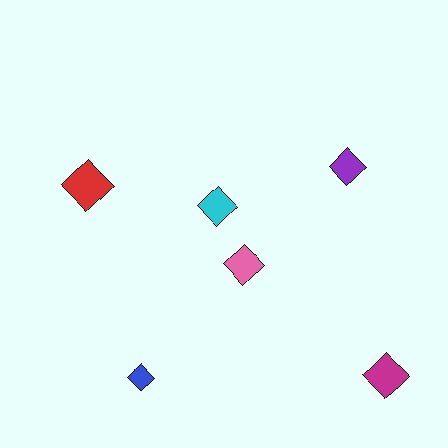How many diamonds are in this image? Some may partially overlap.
There are 6 diamonds.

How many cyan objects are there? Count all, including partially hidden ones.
There is 1 cyan object.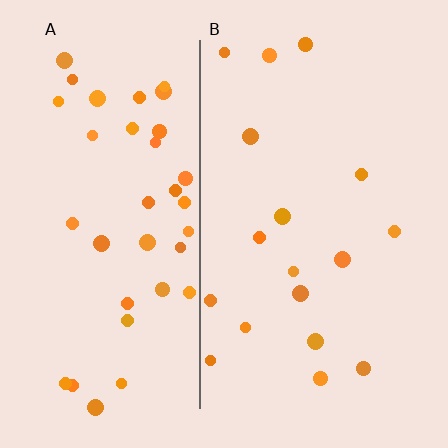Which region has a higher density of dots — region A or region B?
A (the left).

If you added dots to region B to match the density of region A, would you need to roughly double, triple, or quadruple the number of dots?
Approximately double.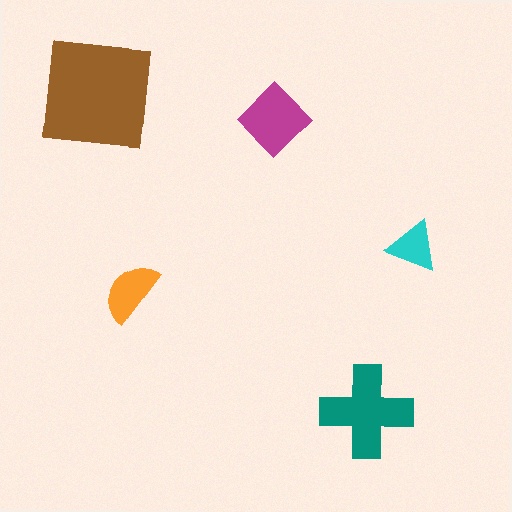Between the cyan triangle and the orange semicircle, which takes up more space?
The orange semicircle.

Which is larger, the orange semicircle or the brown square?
The brown square.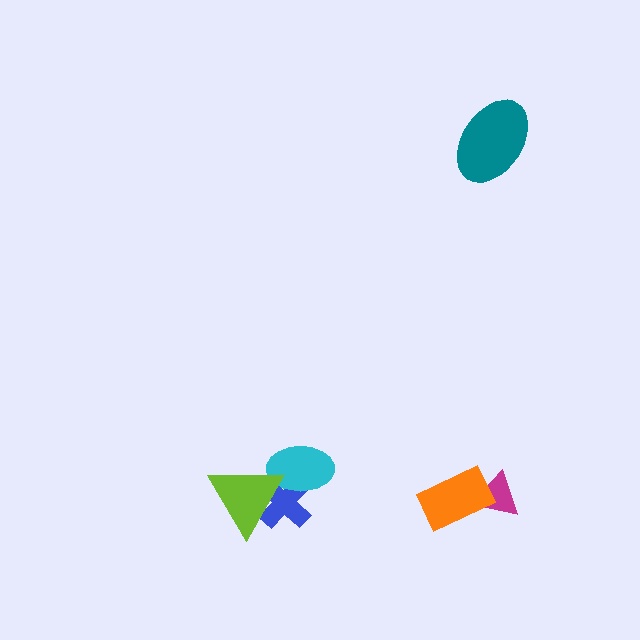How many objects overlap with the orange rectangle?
1 object overlaps with the orange rectangle.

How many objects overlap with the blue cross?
2 objects overlap with the blue cross.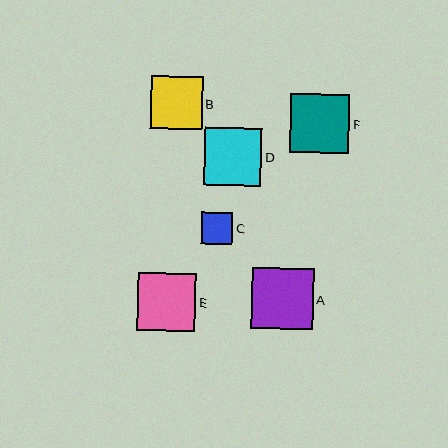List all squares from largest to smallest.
From largest to smallest: A, F, E, D, B, C.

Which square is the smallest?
Square C is the smallest with a size of approximately 32 pixels.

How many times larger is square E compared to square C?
Square E is approximately 1.8 times the size of square C.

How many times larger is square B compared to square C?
Square B is approximately 1.6 times the size of square C.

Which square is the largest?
Square A is the largest with a size of approximately 61 pixels.